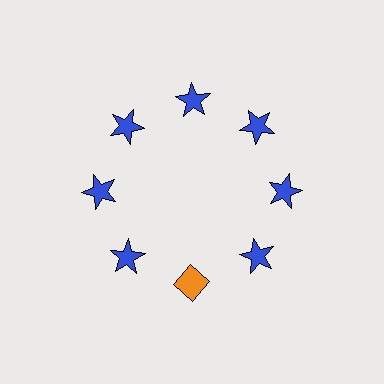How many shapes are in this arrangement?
There are 8 shapes arranged in a ring pattern.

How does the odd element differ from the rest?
It differs in both color (orange instead of blue) and shape (diamond instead of star).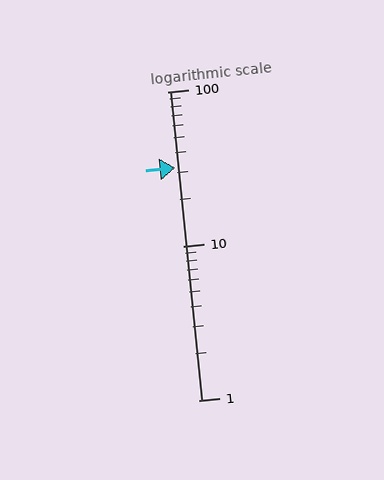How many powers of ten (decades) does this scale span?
The scale spans 2 decades, from 1 to 100.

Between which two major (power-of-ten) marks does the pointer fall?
The pointer is between 10 and 100.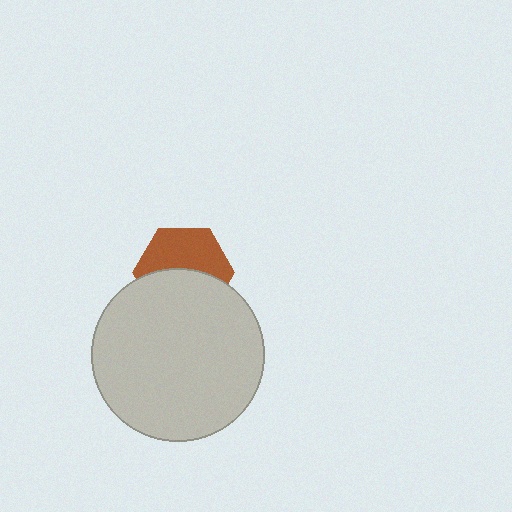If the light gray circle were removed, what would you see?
You would see the complete brown hexagon.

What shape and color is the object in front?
The object in front is a light gray circle.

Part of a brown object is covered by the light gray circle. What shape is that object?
It is a hexagon.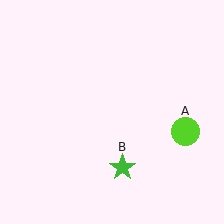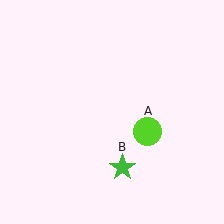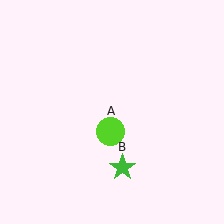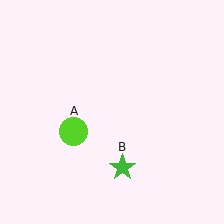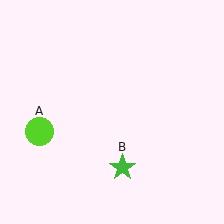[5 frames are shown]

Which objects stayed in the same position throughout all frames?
Green star (object B) remained stationary.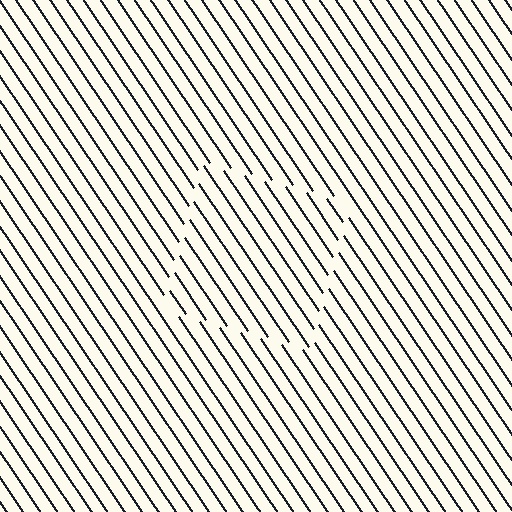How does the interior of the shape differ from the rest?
The interior of the shape contains the same grating, shifted by half a period — the contour is defined by the phase discontinuity where line-ends from the inner and outer gratings abut.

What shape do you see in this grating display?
An illusory square. The interior of the shape contains the same grating, shifted by half a period — the contour is defined by the phase discontinuity where line-ends from the inner and outer gratings abut.